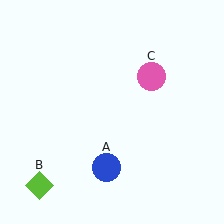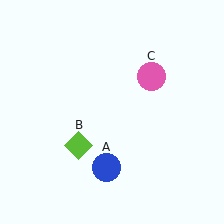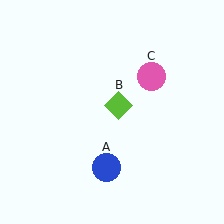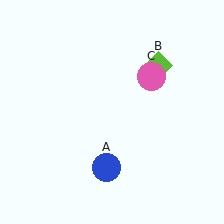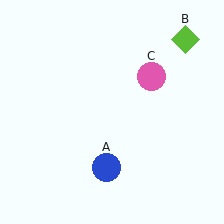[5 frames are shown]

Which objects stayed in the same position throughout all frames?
Blue circle (object A) and pink circle (object C) remained stationary.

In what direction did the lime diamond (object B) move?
The lime diamond (object B) moved up and to the right.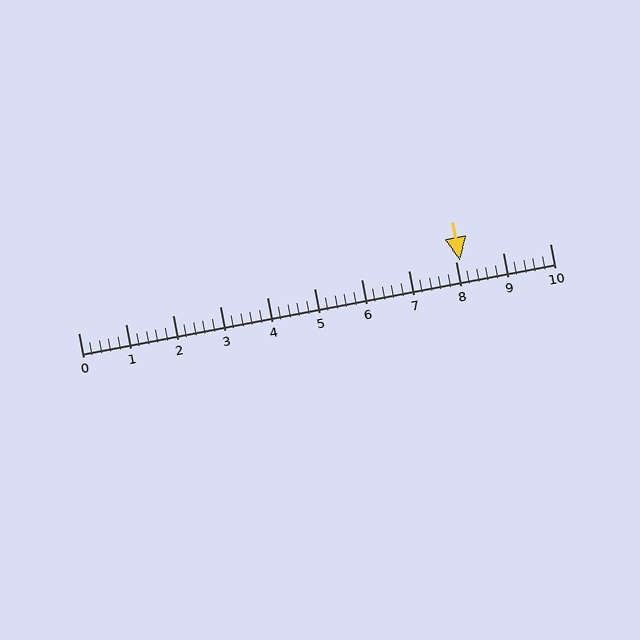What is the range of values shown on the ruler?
The ruler shows values from 0 to 10.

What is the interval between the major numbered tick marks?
The major tick marks are spaced 1 units apart.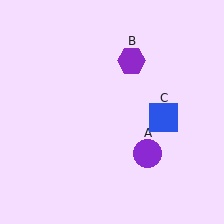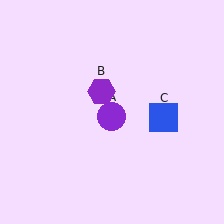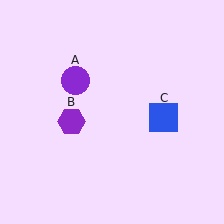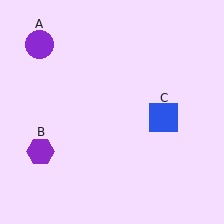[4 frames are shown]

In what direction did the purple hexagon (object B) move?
The purple hexagon (object B) moved down and to the left.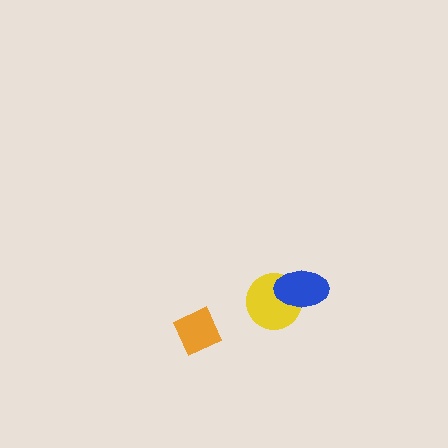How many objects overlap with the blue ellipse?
1 object overlaps with the blue ellipse.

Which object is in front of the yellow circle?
The blue ellipse is in front of the yellow circle.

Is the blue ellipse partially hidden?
No, no other shape covers it.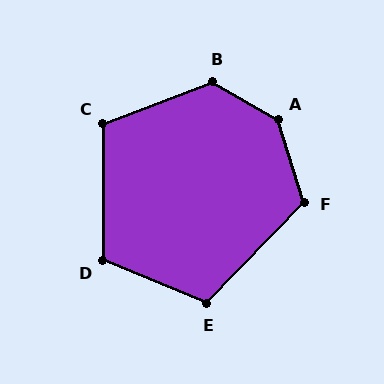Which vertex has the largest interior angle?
A, at approximately 138 degrees.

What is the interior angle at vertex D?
Approximately 112 degrees (obtuse).